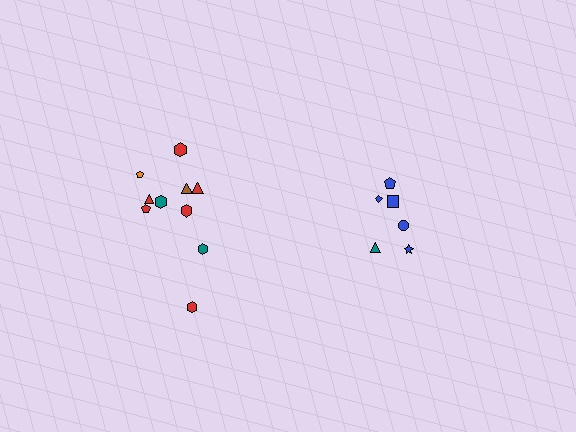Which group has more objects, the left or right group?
The left group.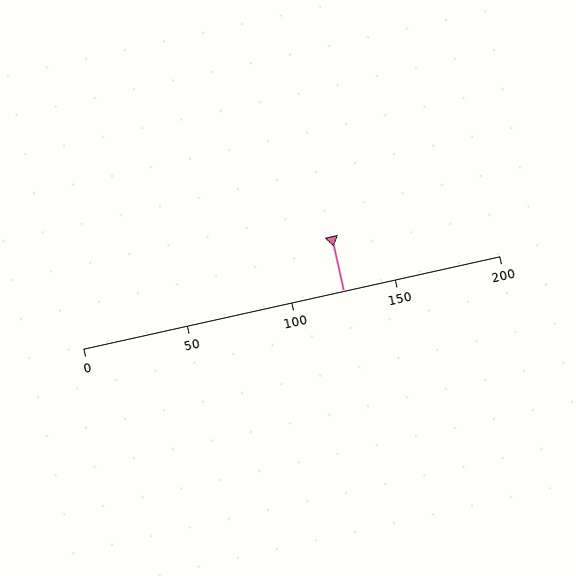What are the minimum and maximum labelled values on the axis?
The axis runs from 0 to 200.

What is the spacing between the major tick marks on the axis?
The major ticks are spaced 50 apart.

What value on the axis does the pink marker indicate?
The marker indicates approximately 125.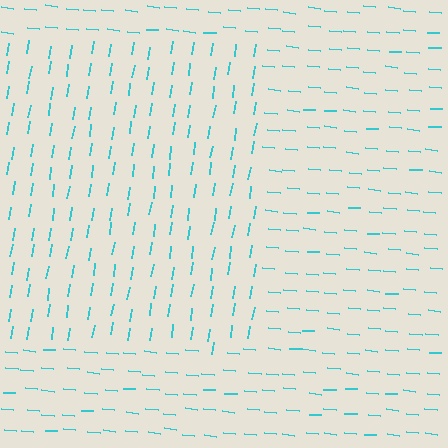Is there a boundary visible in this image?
Yes, there is a texture boundary formed by a change in line orientation.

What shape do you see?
I see a rectangle.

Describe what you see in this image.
The image is filled with small cyan line segments. A rectangle region in the image has lines oriented differently from the surrounding lines, creating a visible texture boundary.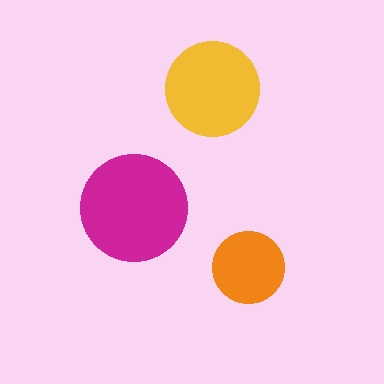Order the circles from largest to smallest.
the magenta one, the yellow one, the orange one.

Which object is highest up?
The yellow circle is topmost.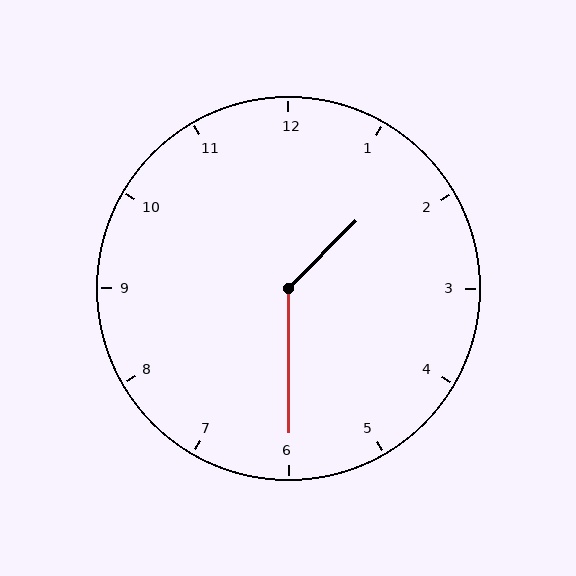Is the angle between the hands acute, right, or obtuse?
It is obtuse.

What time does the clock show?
1:30.